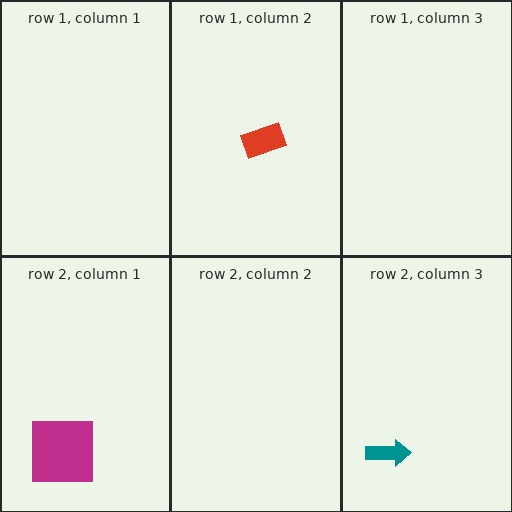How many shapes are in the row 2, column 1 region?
1.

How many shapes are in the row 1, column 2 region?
1.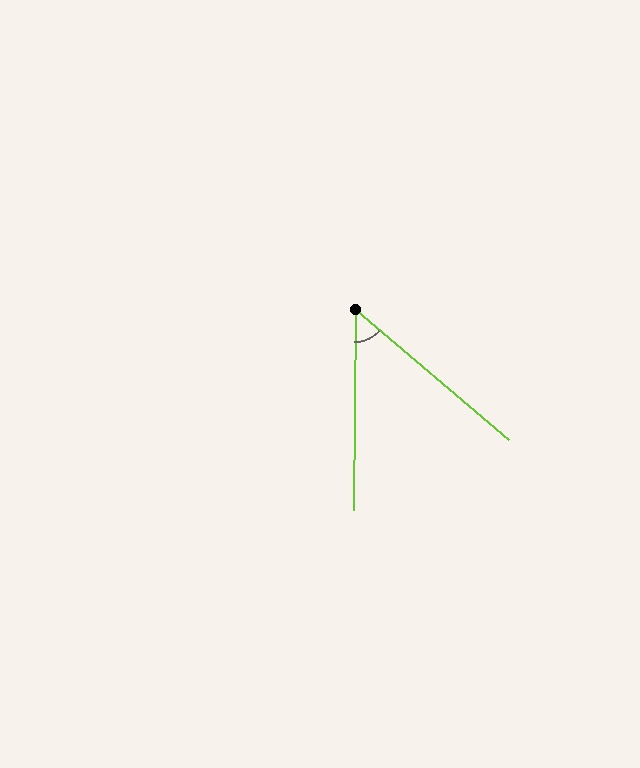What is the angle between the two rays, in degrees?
Approximately 50 degrees.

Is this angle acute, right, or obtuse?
It is acute.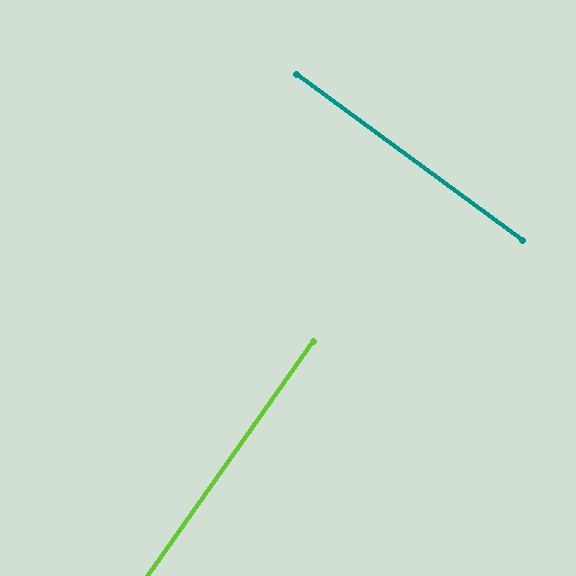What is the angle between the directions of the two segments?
Approximately 89 degrees.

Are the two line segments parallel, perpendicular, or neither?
Perpendicular — they meet at approximately 89°.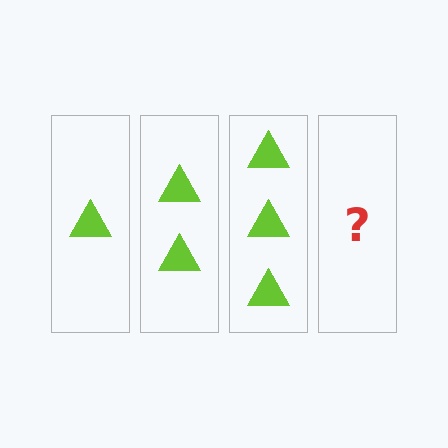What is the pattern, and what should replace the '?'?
The pattern is that each step adds one more triangle. The '?' should be 4 triangles.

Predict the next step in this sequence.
The next step is 4 triangles.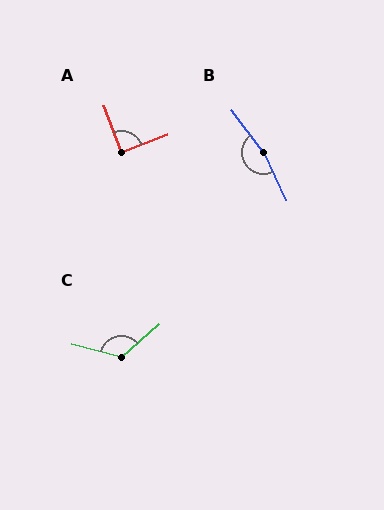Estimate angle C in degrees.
Approximately 125 degrees.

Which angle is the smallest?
A, at approximately 89 degrees.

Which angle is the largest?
B, at approximately 168 degrees.